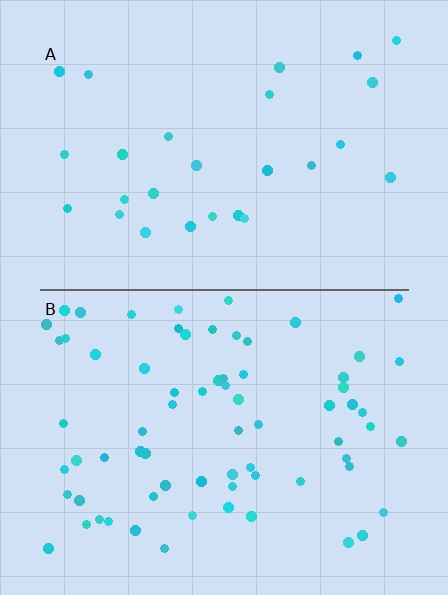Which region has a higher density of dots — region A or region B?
B (the bottom).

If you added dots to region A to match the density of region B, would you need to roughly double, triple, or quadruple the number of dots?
Approximately triple.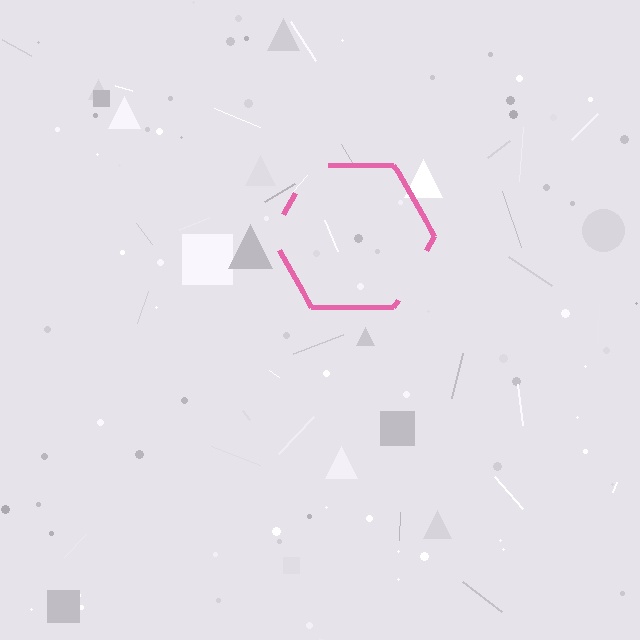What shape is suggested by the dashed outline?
The dashed outline suggests a hexagon.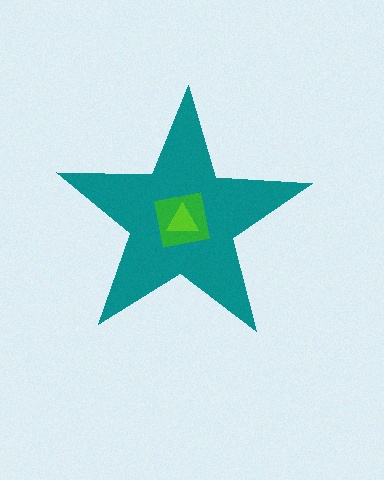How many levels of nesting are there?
3.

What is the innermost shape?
The lime triangle.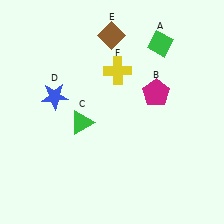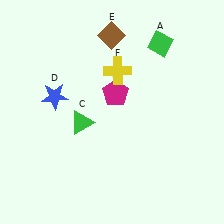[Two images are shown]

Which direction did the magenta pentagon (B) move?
The magenta pentagon (B) moved left.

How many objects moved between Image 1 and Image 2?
1 object moved between the two images.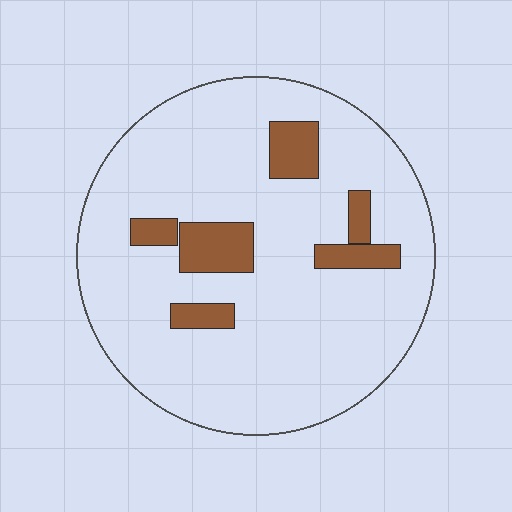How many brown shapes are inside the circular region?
6.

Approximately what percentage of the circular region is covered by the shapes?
Approximately 15%.